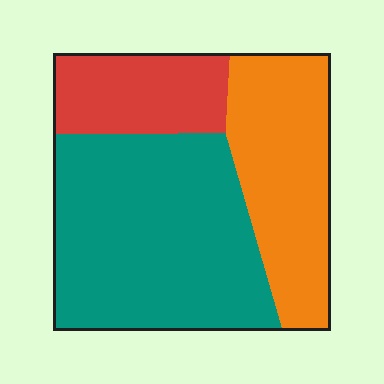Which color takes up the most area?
Teal, at roughly 50%.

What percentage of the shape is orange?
Orange covers around 30% of the shape.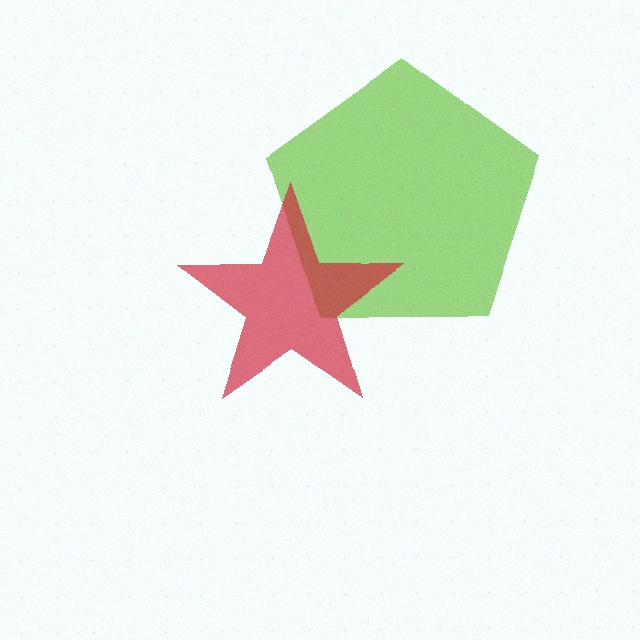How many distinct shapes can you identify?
There are 2 distinct shapes: a lime pentagon, a red star.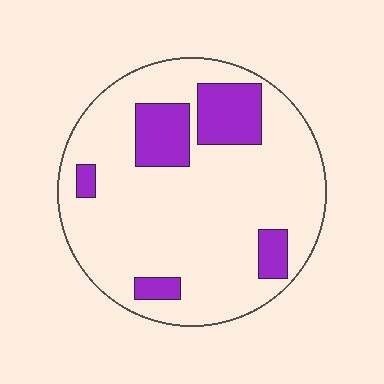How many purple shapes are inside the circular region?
5.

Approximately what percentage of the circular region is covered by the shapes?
Approximately 20%.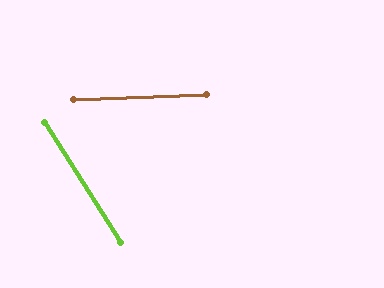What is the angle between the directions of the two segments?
Approximately 60 degrees.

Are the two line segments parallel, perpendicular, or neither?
Neither parallel nor perpendicular — they differ by about 60°.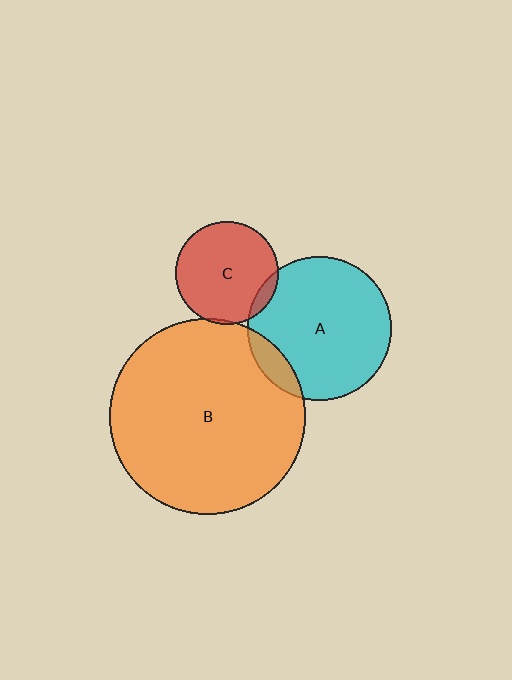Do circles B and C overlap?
Yes.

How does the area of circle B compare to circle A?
Approximately 1.8 times.